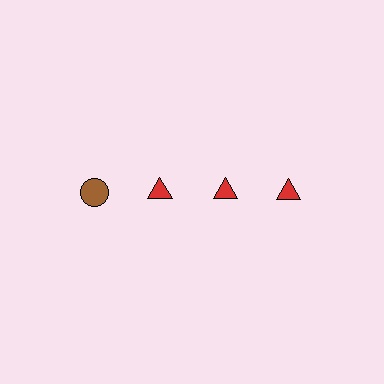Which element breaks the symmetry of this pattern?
The brown circle in the top row, leftmost column breaks the symmetry. All other shapes are red triangles.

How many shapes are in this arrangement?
There are 4 shapes arranged in a grid pattern.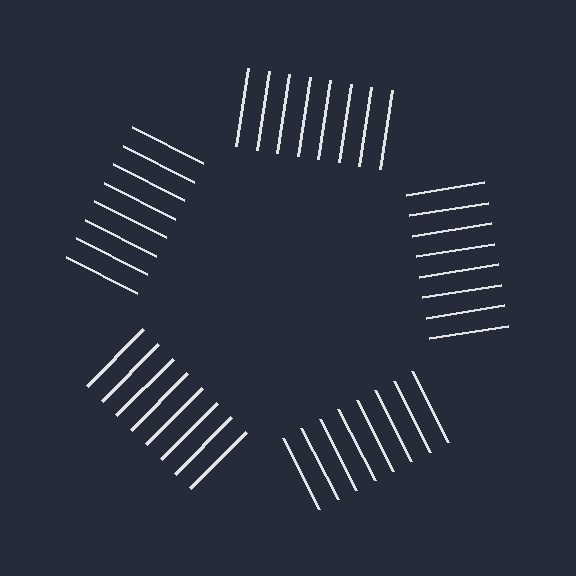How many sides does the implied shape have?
5 sides — the line-ends trace a pentagon.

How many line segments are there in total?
40 — 8 along each of the 5 edges.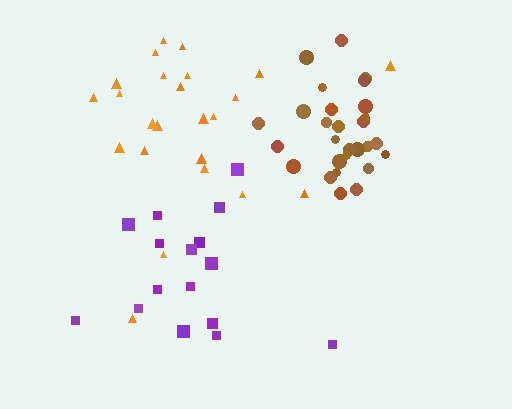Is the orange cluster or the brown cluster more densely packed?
Brown.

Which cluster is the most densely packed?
Brown.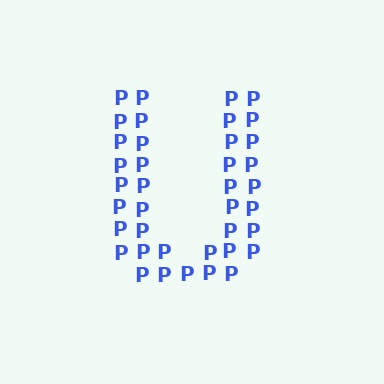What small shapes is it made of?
It is made of small letter P's.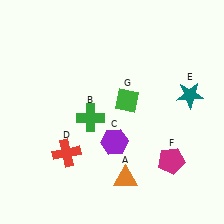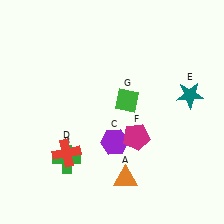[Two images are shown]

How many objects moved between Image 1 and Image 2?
2 objects moved between the two images.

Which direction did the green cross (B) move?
The green cross (B) moved down.